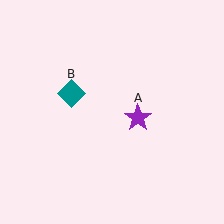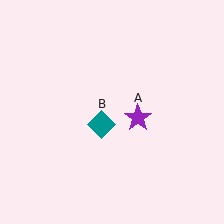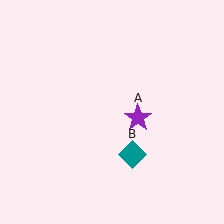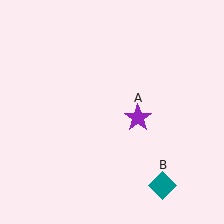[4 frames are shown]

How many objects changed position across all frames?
1 object changed position: teal diamond (object B).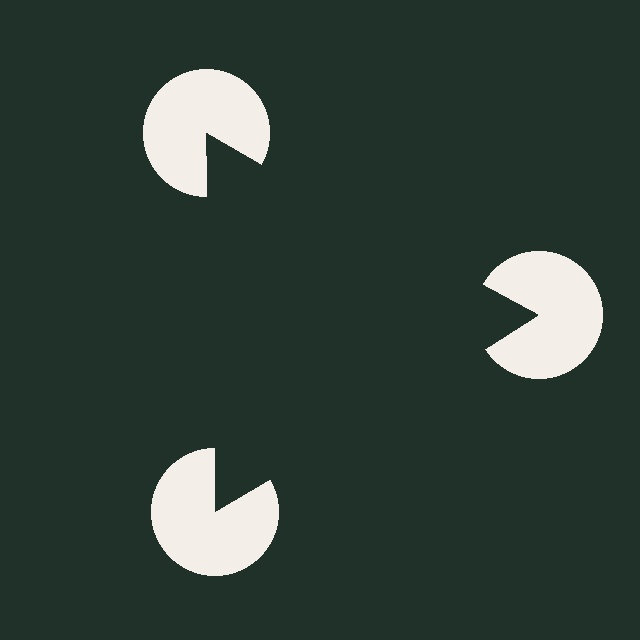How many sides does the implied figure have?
3 sides.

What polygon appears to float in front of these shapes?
An illusory triangle — its edges are inferred from the aligned wedge cuts in the pac-man discs, not physically drawn.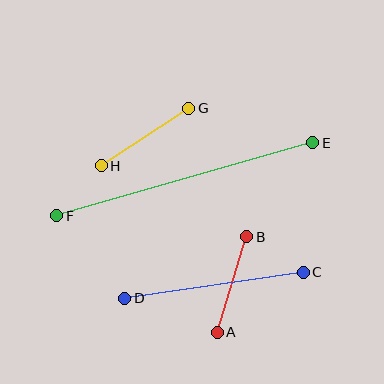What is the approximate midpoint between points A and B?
The midpoint is at approximately (232, 285) pixels.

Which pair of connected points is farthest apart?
Points E and F are farthest apart.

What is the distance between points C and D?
The distance is approximately 180 pixels.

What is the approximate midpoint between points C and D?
The midpoint is at approximately (214, 285) pixels.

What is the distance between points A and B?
The distance is approximately 100 pixels.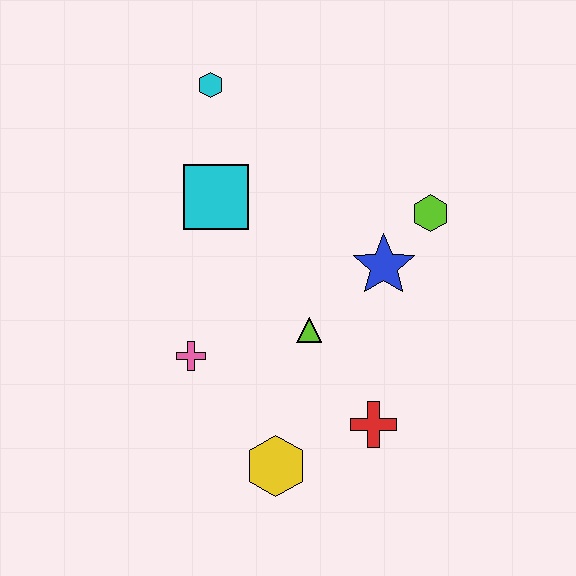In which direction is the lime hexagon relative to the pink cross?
The lime hexagon is to the right of the pink cross.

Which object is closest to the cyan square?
The cyan hexagon is closest to the cyan square.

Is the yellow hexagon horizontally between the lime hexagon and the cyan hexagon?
Yes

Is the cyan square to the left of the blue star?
Yes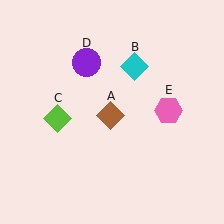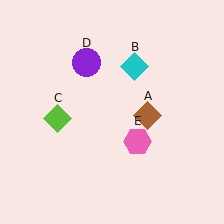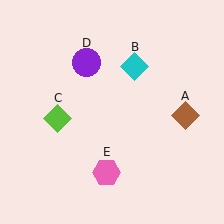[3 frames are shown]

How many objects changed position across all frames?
2 objects changed position: brown diamond (object A), pink hexagon (object E).